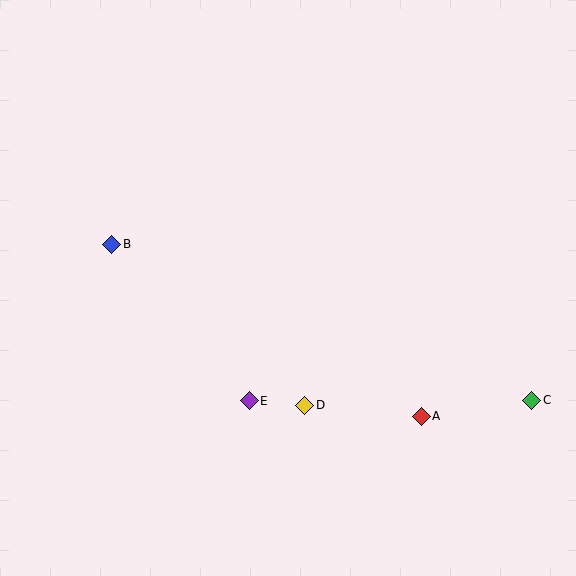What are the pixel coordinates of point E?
Point E is at (249, 401).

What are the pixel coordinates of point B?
Point B is at (112, 244).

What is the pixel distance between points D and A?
The distance between D and A is 117 pixels.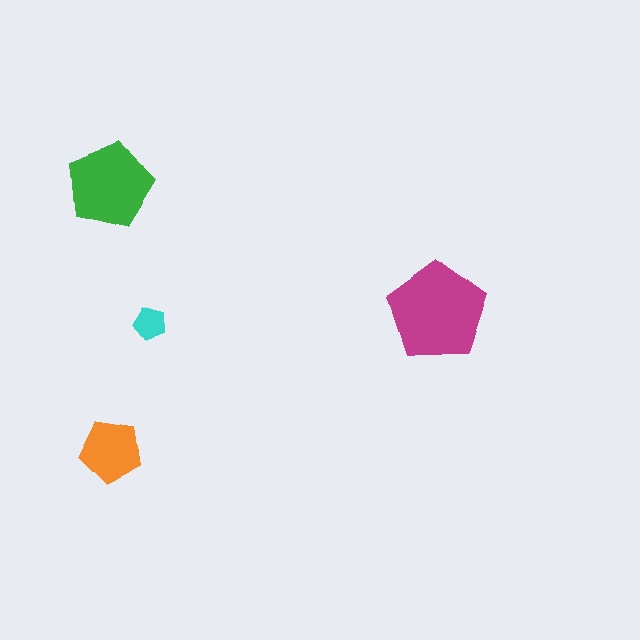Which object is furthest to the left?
The orange pentagon is leftmost.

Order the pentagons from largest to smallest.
the magenta one, the green one, the orange one, the cyan one.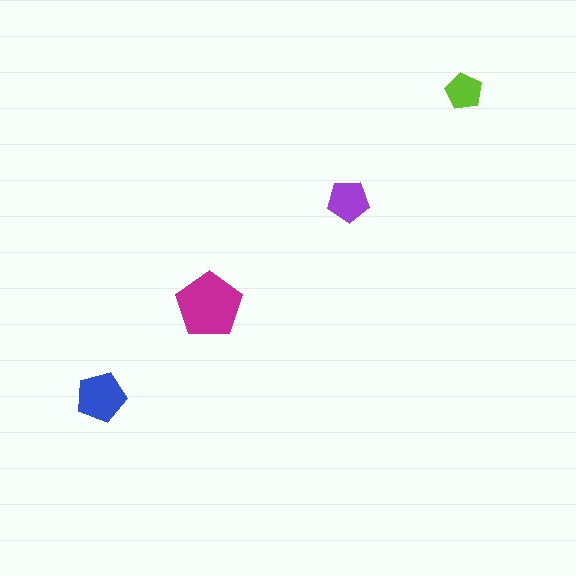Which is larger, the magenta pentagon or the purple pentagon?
The magenta one.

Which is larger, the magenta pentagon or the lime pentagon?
The magenta one.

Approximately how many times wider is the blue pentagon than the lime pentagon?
About 1.5 times wider.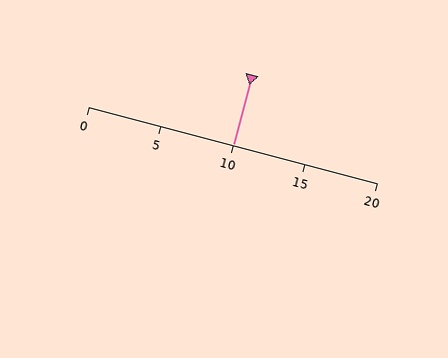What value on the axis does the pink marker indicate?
The marker indicates approximately 10.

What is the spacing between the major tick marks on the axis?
The major ticks are spaced 5 apart.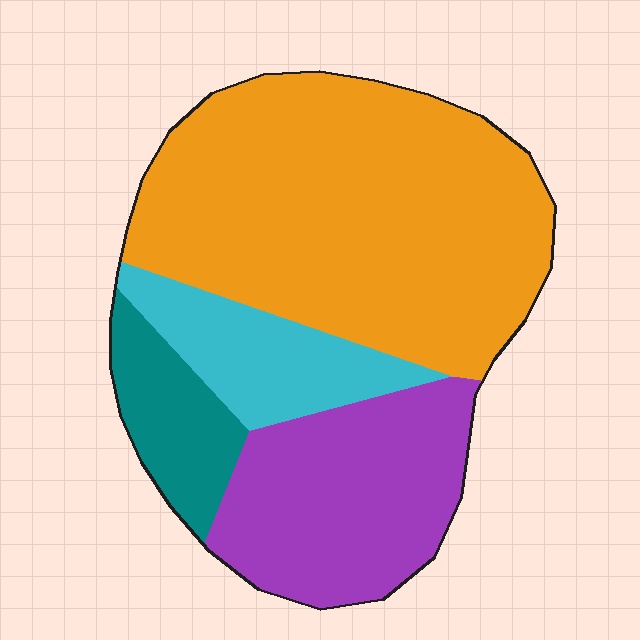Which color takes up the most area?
Orange, at roughly 55%.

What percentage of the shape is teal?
Teal takes up about one tenth (1/10) of the shape.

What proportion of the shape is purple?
Purple covers about 25% of the shape.